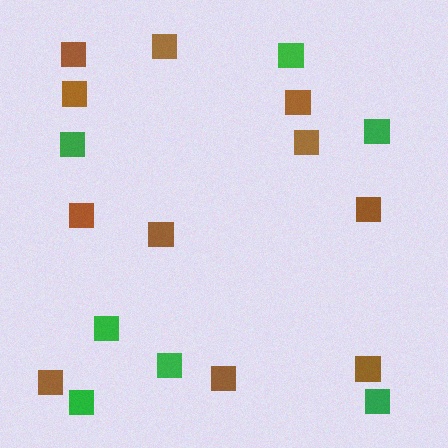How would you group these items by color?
There are 2 groups: one group of green squares (7) and one group of brown squares (11).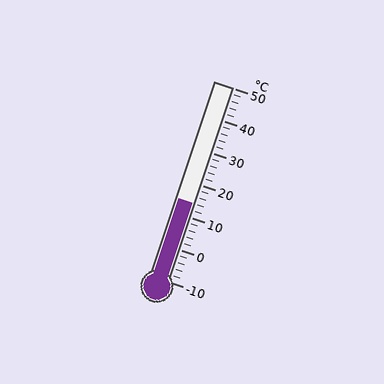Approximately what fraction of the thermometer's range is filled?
The thermometer is filled to approximately 40% of its range.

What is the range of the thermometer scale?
The thermometer scale ranges from -10°C to 50°C.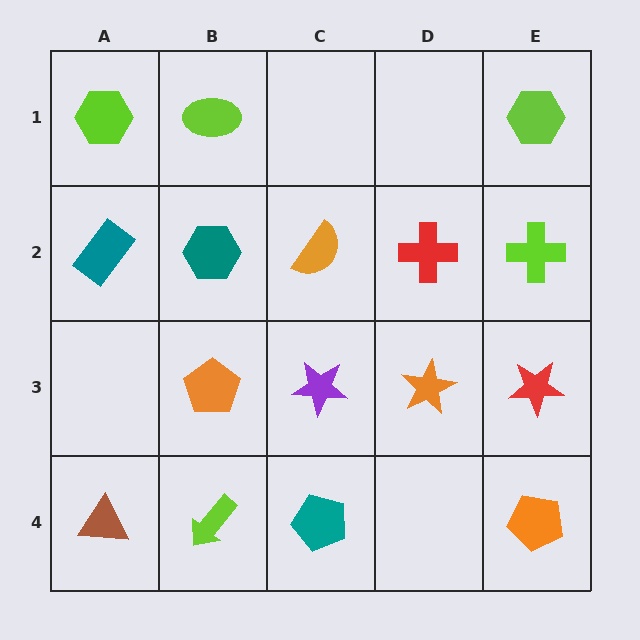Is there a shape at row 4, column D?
No, that cell is empty.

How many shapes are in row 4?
4 shapes.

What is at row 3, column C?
A purple star.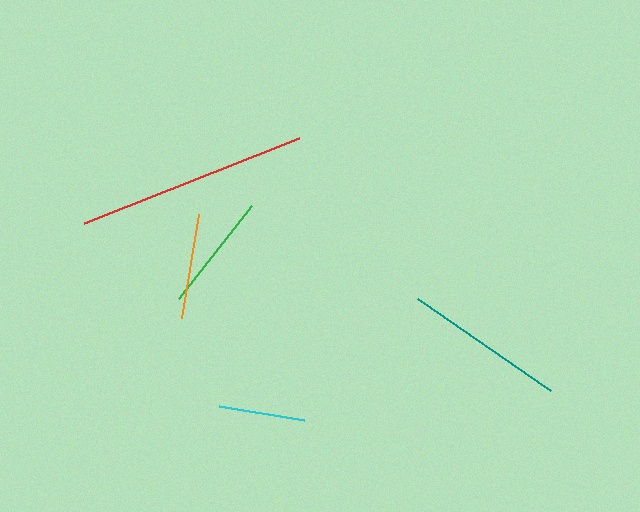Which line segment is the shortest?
The cyan line is the shortest at approximately 86 pixels.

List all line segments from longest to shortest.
From longest to shortest: red, teal, green, orange, cyan.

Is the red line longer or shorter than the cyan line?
The red line is longer than the cyan line.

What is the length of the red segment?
The red segment is approximately 231 pixels long.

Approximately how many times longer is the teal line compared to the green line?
The teal line is approximately 1.4 times the length of the green line.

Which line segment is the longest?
The red line is the longest at approximately 231 pixels.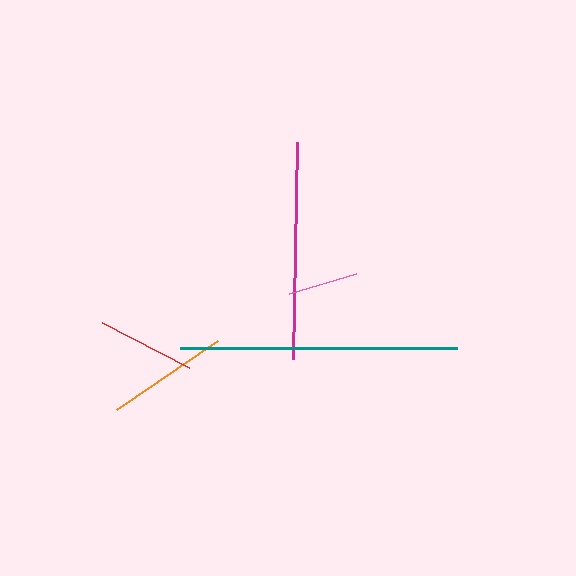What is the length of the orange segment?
The orange segment is approximately 122 pixels long.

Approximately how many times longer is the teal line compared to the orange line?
The teal line is approximately 2.3 times the length of the orange line.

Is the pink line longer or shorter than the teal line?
The teal line is longer than the pink line.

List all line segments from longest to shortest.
From longest to shortest: teal, magenta, orange, red, pink.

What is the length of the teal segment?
The teal segment is approximately 277 pixels long.